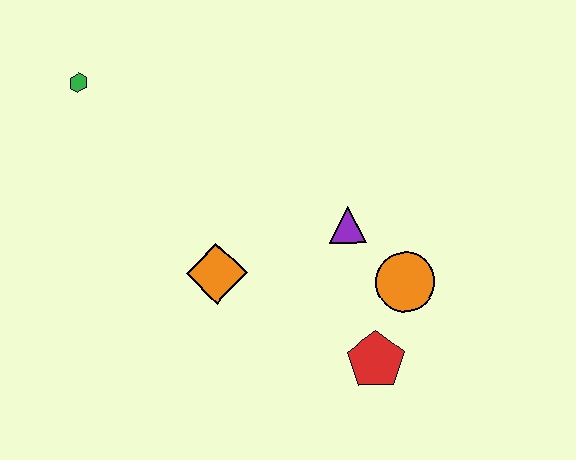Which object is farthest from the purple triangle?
The green hexagon is farthest from the purple triangle.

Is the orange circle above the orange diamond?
No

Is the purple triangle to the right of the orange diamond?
Yes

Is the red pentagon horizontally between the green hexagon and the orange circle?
Yes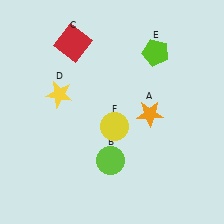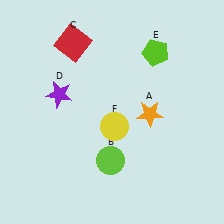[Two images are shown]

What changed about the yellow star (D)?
In Image 1, D is yellow. In Image 2, it changed to purple.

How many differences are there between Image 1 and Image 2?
There is 1 difference between the two images.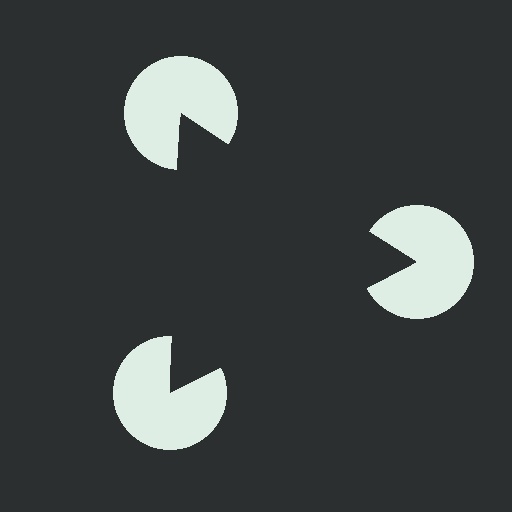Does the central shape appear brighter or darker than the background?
It typically appears slightly darker than the background, even though no actual brightness change is drawn.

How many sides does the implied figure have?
3 sides.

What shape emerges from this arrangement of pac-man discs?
An illusory triangle — its edges are inferred from the aligned wedge cuts in the pac-man discs, not physically drawn.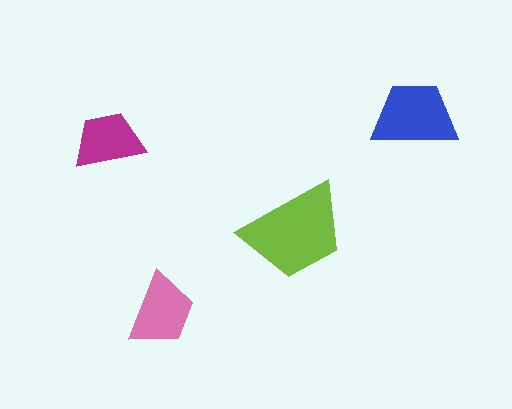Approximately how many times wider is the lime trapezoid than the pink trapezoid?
About 1.5 times wider.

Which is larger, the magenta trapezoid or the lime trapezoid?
The lime one.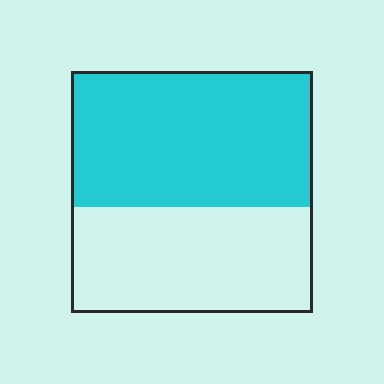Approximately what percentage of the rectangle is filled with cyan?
Approximately 55%.